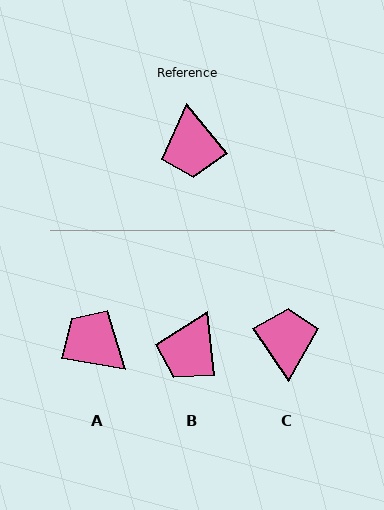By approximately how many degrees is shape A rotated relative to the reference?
Approximately 139 degrees clockwise.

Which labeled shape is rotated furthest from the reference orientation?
C, about 176 degrees away.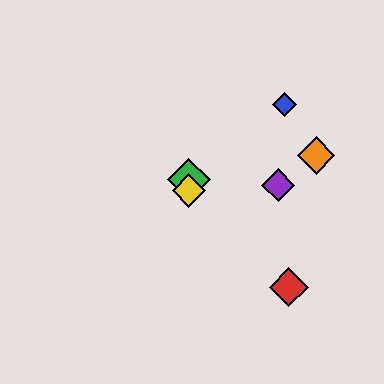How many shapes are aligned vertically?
2 shapes (the green diamond, the yellow diamond) are aligned vertically.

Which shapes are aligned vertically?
The green diamond, the yellow diamond are aligned vertically.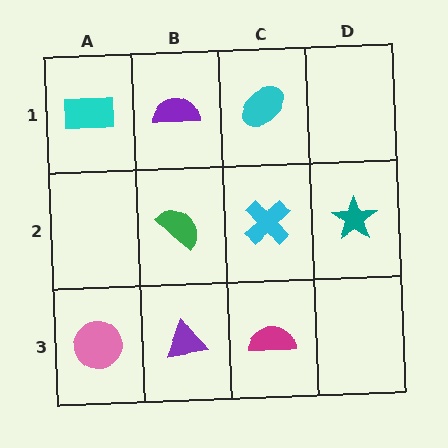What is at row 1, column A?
A cyan rectangle.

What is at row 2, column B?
A green semicircle.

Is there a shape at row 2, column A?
No, that cell is empty.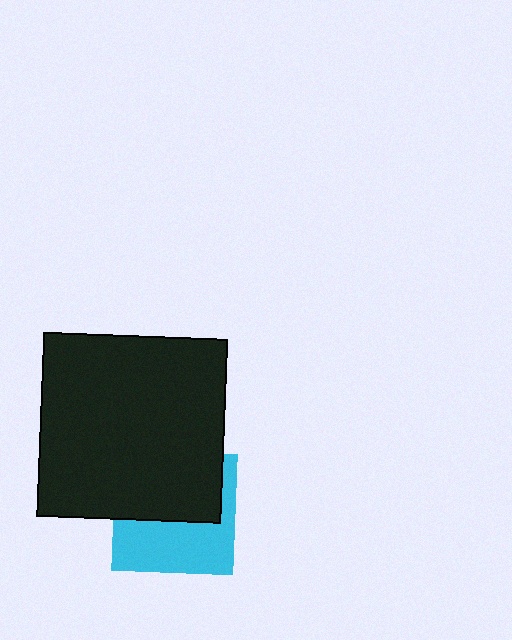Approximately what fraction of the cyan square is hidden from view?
Roughly 52% of the cyan square is hidden behind the black square.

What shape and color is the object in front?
The object in front is a black square.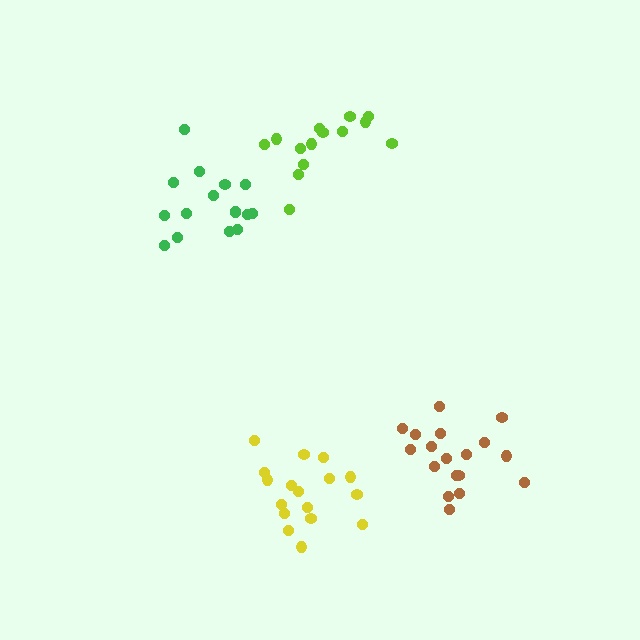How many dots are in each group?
Group 1: 16 dots, Group 2: 18 dots, Group 3: 17 dots, Group 4: 14 dots (65 total).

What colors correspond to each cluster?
The clusters are colored: green, brown, yellow, lime.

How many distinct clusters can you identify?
There are 4 distinct clusters.